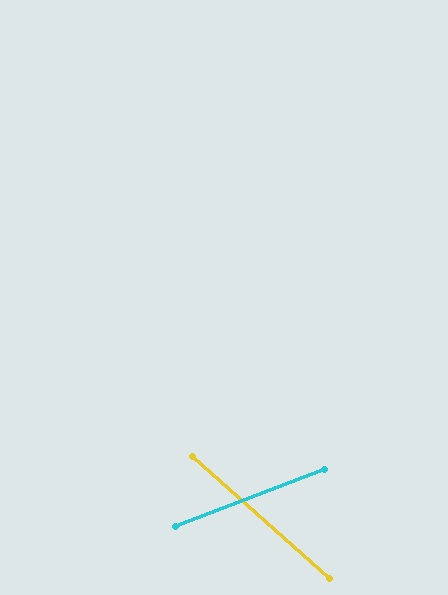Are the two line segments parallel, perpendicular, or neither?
Neither parallel nor perpendicular — they differ by about 63°.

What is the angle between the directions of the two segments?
Approximately 63 degrees.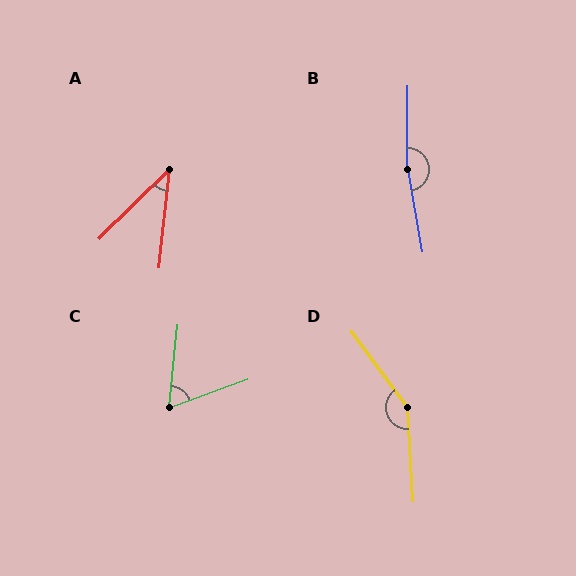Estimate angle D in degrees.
Approximately 147 degrees.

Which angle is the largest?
B, at approximately 170 degrees.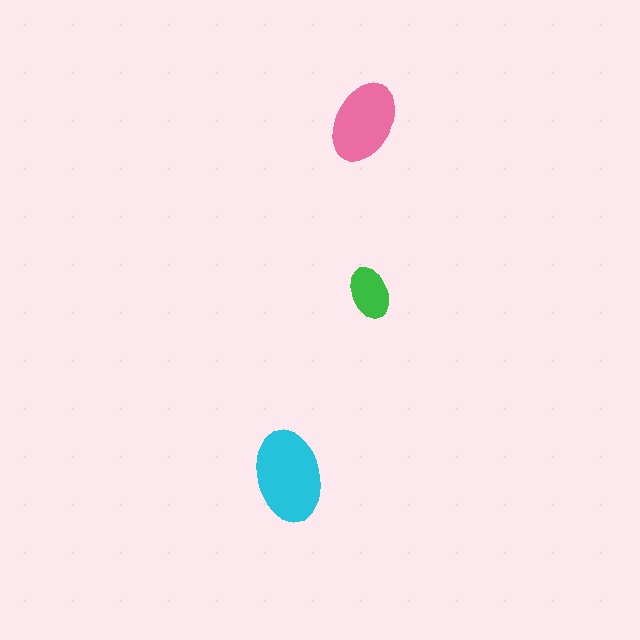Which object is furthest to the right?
The green ellipse is rightmost.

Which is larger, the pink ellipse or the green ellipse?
The pink one.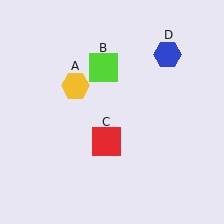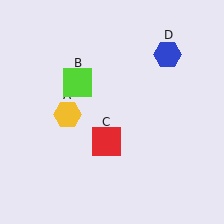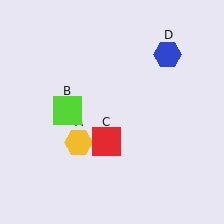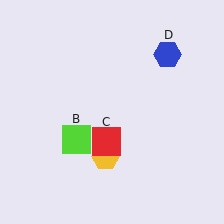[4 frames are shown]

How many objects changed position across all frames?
2 objects changed position: yellow hexagon (object A), lime square (object B).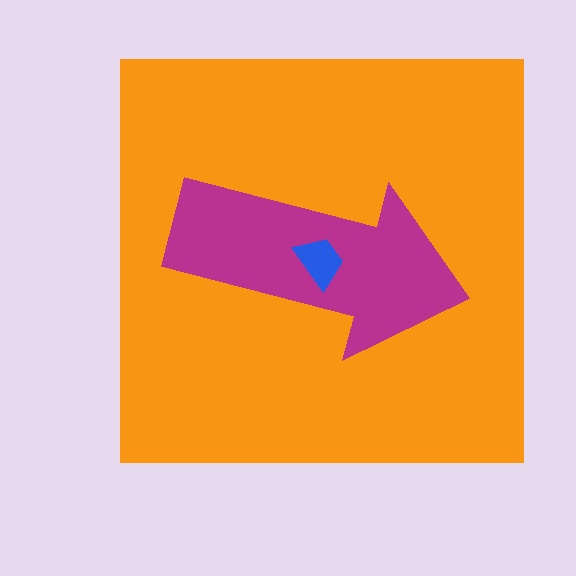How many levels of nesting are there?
3.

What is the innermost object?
The blue trapezoid.